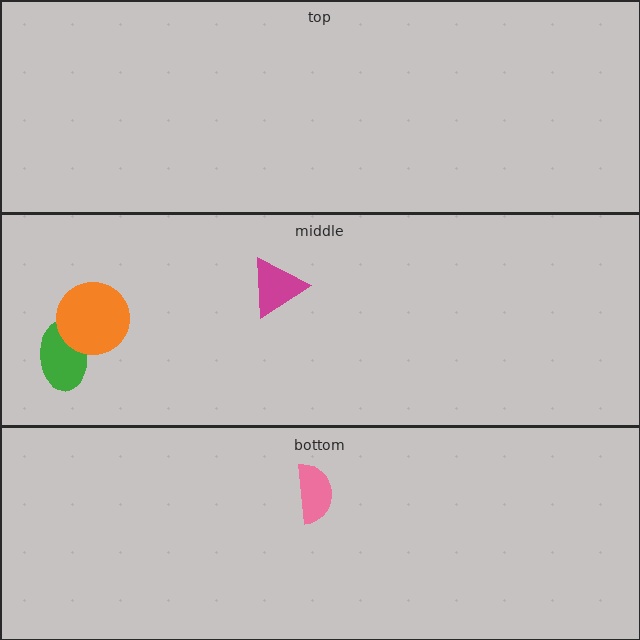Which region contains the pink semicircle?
The bottom region.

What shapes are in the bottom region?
The pink semicircle.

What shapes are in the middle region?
The green ellipse, the orange circle, the magenta triangle.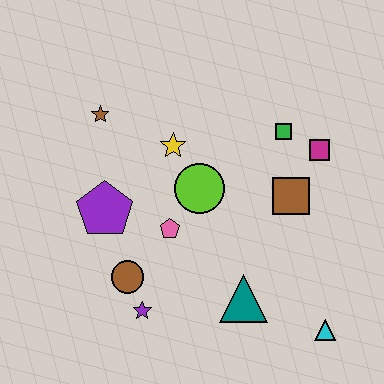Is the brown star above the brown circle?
Yes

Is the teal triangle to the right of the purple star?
Yes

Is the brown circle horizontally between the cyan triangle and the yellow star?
No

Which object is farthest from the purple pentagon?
The cyan triangle is farthest from the purple pentagon.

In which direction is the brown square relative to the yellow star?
The brown square is to the right of the yellow star.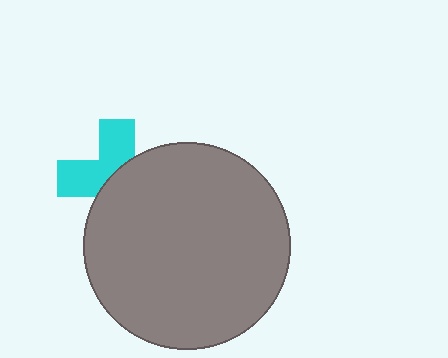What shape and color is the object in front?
The object in front is a gray circle.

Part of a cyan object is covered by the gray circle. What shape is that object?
It is a cross.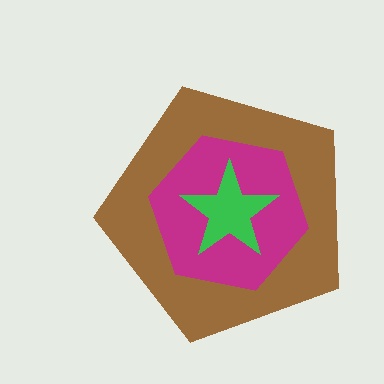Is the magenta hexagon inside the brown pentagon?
Yes.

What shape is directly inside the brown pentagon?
The magenta hexagon.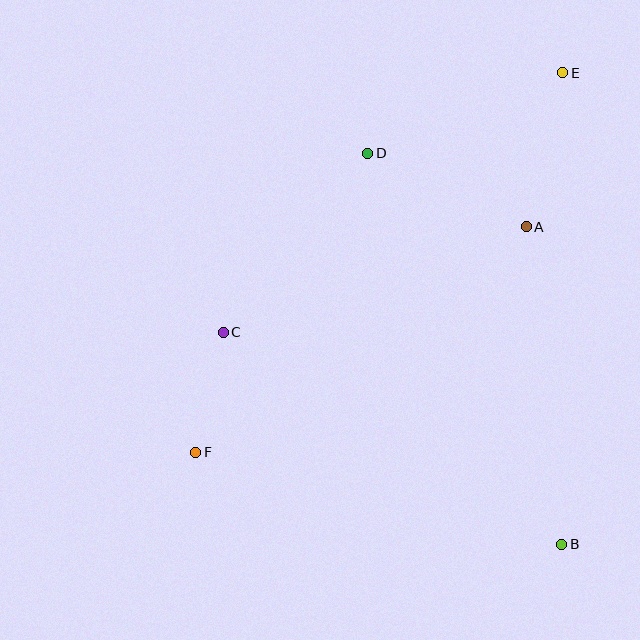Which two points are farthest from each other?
Points E and F are farthest from each other.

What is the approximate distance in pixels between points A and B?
The distance between A and B is approximately 319 pixels.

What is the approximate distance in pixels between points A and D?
The distance between A and D is approximately 175 pixels.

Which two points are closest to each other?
Points C and F are closest to each other.